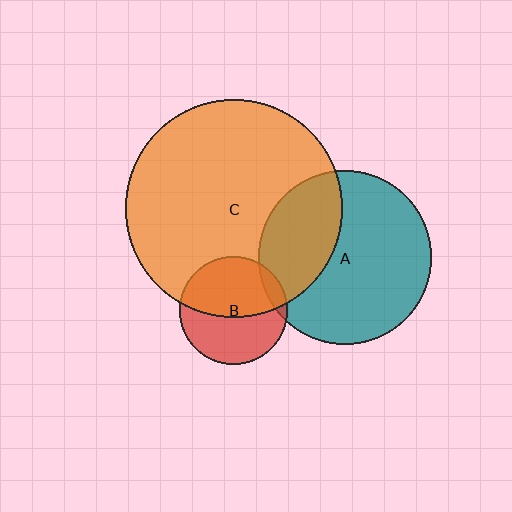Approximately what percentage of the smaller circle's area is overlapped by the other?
Approximately 10%.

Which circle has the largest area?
Circle C (orange).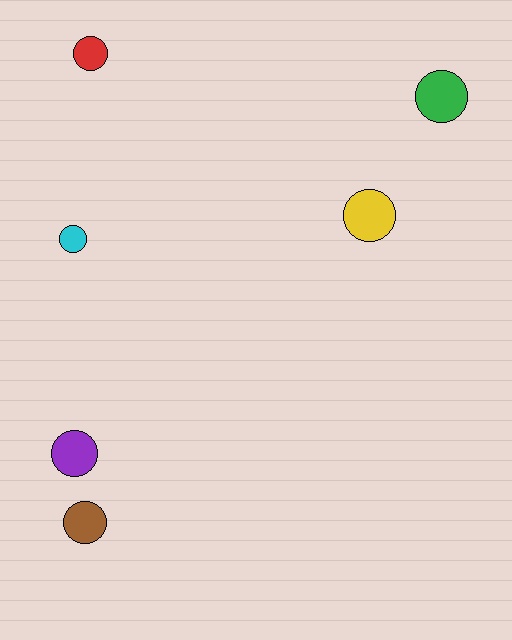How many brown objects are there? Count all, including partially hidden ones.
There is 1 brown object.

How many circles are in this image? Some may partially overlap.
There are 6 circles.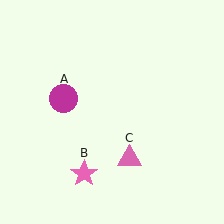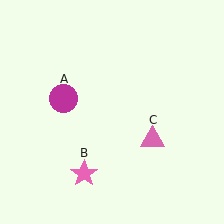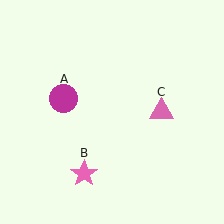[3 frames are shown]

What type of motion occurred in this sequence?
The pink triangle (object C) rotated counterclockwise around the center of the scene.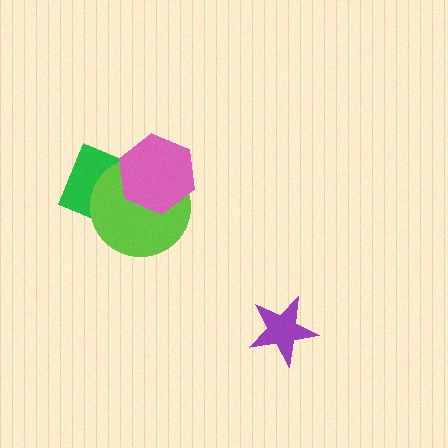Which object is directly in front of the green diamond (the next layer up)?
The lime circle is directly in front of the green diamond.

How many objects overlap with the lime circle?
2 objects overlap with the lime circle.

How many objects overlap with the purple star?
0 objects overlap with the purple star.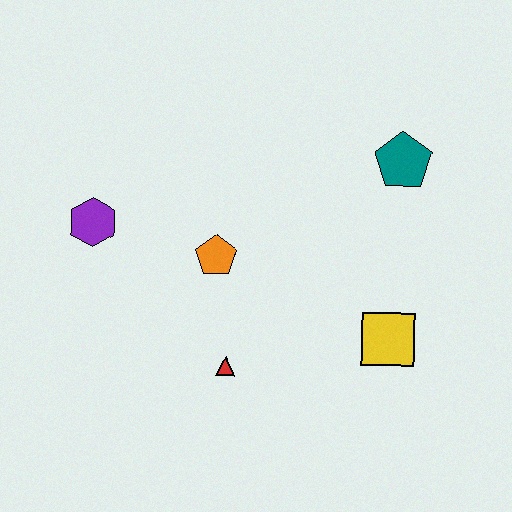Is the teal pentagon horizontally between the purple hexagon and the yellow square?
No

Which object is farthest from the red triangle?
The teal pentagon is farthest from the red triangle.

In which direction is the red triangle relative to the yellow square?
The red triangle is to the left of the yellow square.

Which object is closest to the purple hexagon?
The orange pentagon is closest to the purple hexagon.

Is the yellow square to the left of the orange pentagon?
No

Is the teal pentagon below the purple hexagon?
No